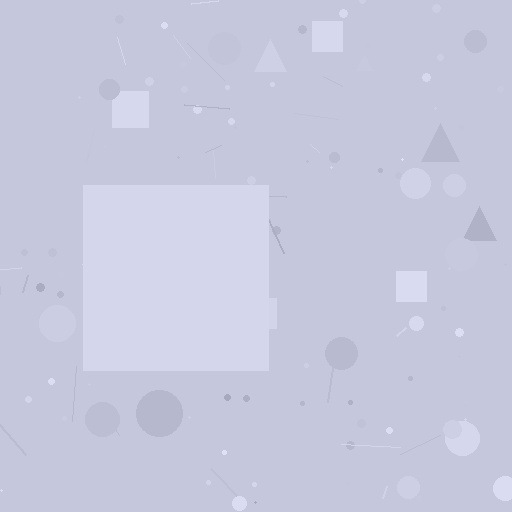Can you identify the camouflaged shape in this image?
The camouflaged shape is a square.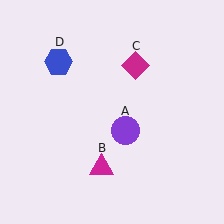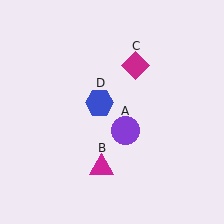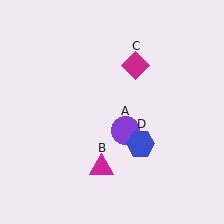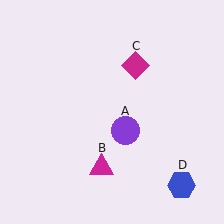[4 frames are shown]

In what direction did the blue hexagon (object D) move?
The blue hexagon (object D) moved down and to the right.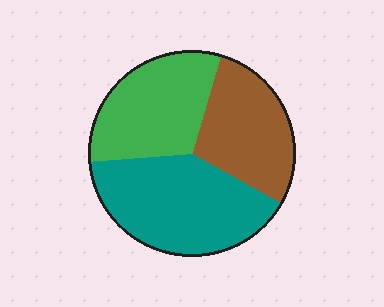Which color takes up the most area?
Teal, at roughly 40%.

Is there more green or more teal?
Teal.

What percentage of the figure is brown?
Brown covers 28% of the figure.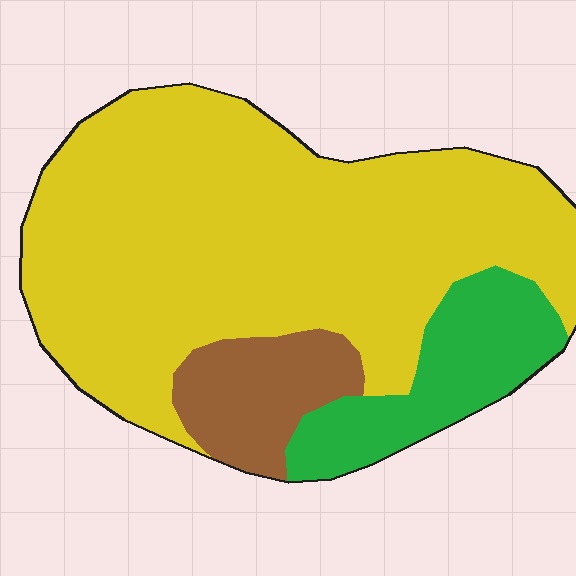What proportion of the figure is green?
Green covers 16% of the figure.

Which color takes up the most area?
Yellow, at roughly 75%.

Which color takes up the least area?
Brown, at roughly 10%.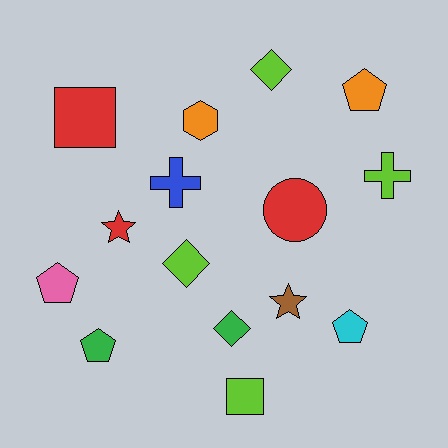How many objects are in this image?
There are 15 objects.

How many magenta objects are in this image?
There are no magenta objects.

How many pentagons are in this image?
There are 4 pentagons.